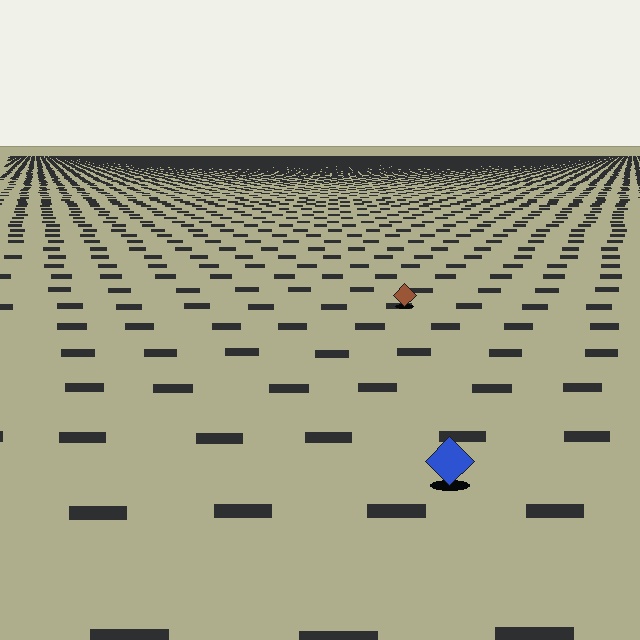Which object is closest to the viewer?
The blue diamond is closest. The texture marks near it are larger and more spread out.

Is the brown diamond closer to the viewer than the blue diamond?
No. The blue diamond is closer — you can tell from the texture gradient: the ground texture is coarser near it.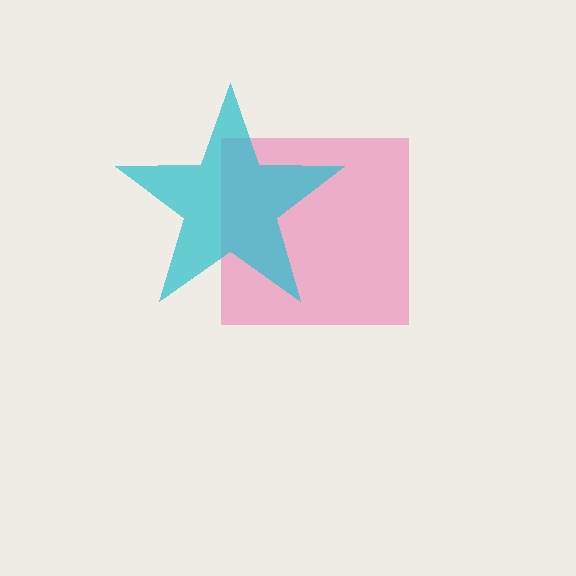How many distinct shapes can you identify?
There are 2 distinct shapes: a pink square, a cyan star.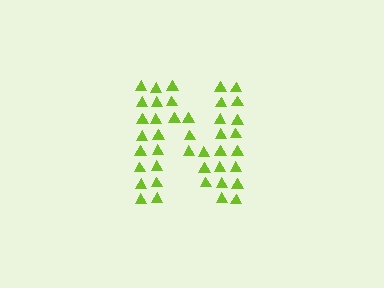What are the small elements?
The small elements are triangles.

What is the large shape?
The large shape is the letter N.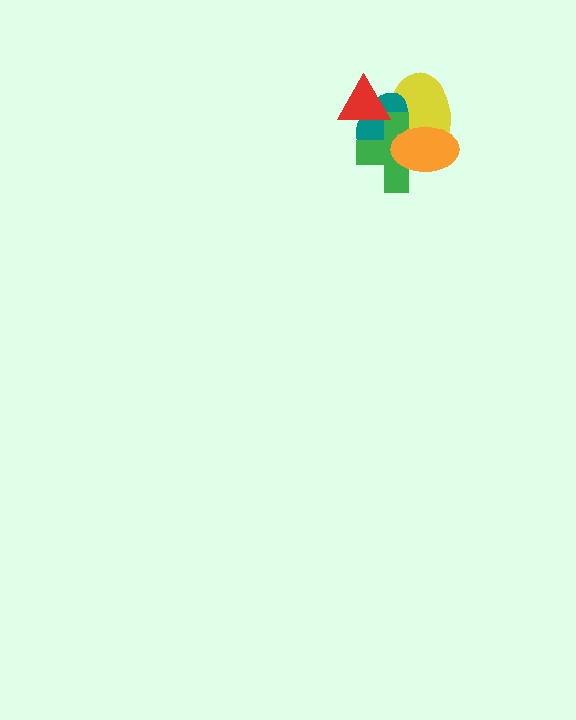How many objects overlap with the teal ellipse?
4 objects overlap with the teal ellipse.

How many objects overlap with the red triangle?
3 objects overlap with the red triangle.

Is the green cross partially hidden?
Yes, it is partially covered by another shape.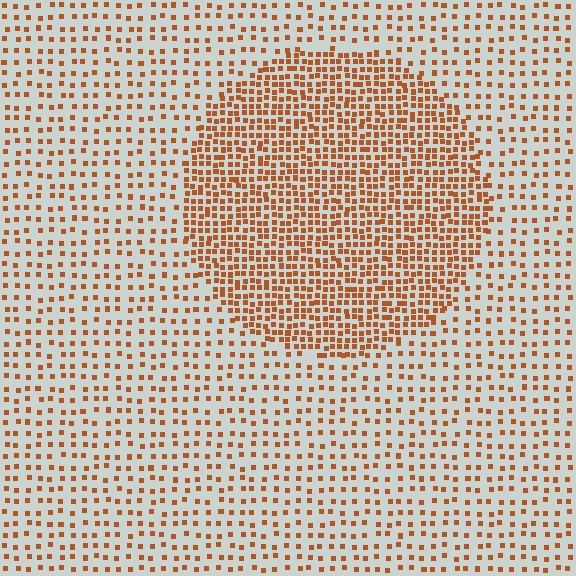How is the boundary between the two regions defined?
The boundary is defined by a change in element density (approximately 2.4x ratio). All elements are the same color, size, and shape.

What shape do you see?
I see a circle.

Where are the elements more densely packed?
The elements are more densely packed inside the circle boundary.